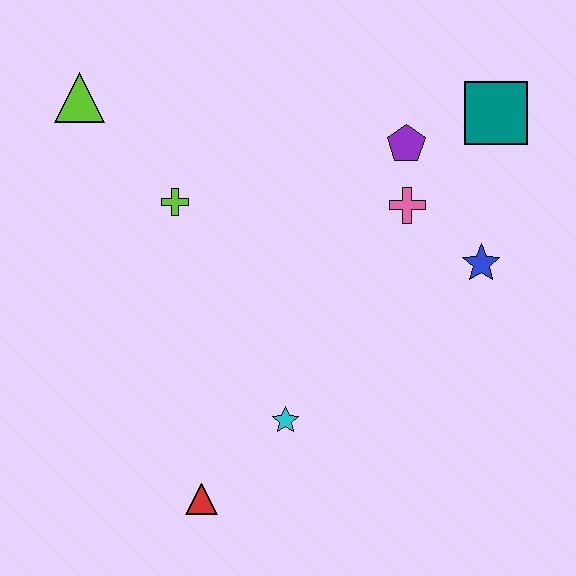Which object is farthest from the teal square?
The red triangle is farthest from the teal square.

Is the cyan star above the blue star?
No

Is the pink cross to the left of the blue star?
Yes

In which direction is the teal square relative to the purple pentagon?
The teal square is to the right of the purple pentagon.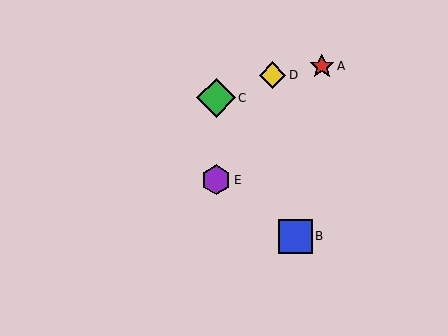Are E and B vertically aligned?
No, E is at x≈216 and B is at x≈295.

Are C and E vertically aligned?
Yes, both are at x≈216.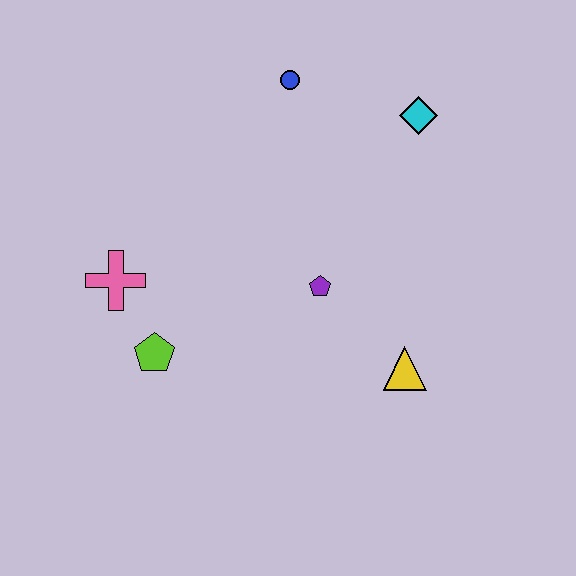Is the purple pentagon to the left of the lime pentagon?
No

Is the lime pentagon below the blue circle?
Yes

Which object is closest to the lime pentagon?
The pink cross is closest to the lime pentagon.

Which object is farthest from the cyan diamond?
The lime pentagon is farthest from the cyan diamond.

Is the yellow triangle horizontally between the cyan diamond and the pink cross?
Yes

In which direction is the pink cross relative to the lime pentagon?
The pink cross is above the lime pentagon.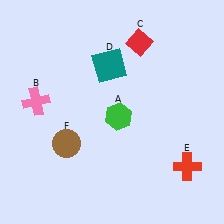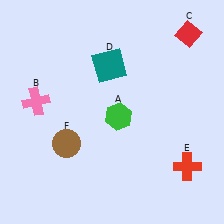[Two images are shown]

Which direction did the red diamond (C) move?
The red diamond (C) moved right.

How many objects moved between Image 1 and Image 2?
1 object moved between the two images.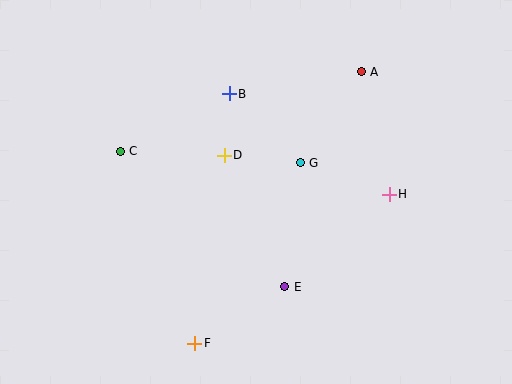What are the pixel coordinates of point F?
Point F is at (195, 343).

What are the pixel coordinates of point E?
Point E is at (285, 287).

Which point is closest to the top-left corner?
Point C is closest to the top-left corner.